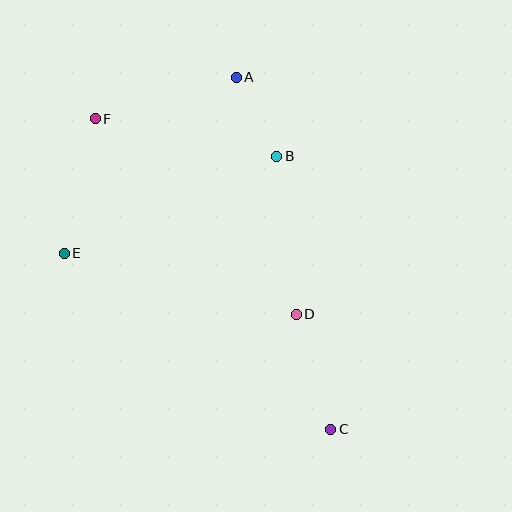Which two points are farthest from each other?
Points C and F are farthest from each other.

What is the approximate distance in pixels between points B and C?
The distance between B and C is approximately 278 pixels.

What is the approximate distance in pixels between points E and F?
The distance between E and F is approximately 138 pixels.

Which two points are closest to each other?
Points A and B are closest to each other.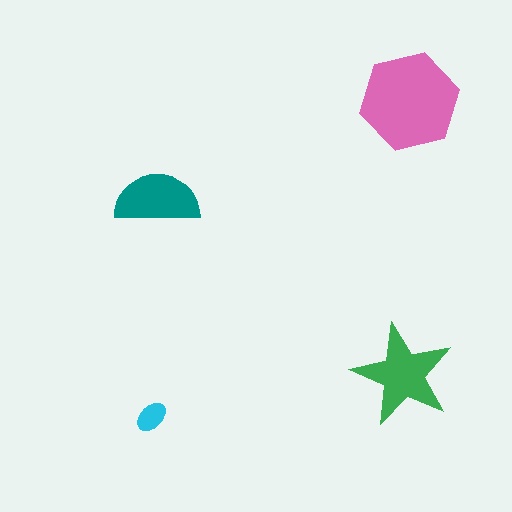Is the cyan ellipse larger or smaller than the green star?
Smaller.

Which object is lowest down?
The cyan ellipse is bottommost.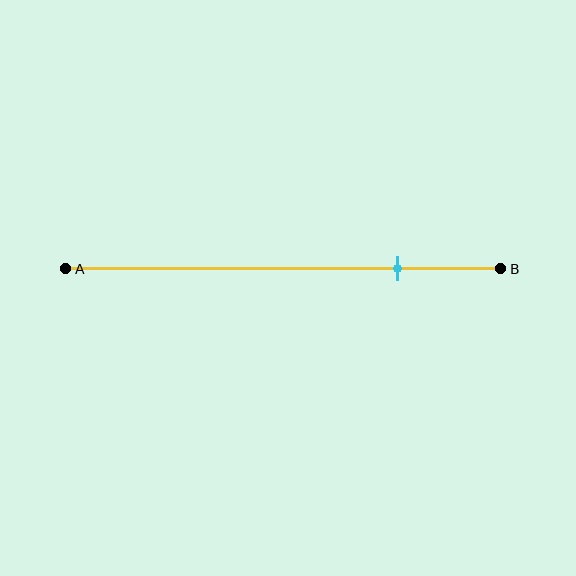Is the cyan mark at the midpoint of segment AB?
No, the mark is at about 75% from A, not at the 50% midpoint.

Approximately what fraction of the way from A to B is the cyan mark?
The cyan mark is approximately 75% of the way from A to B.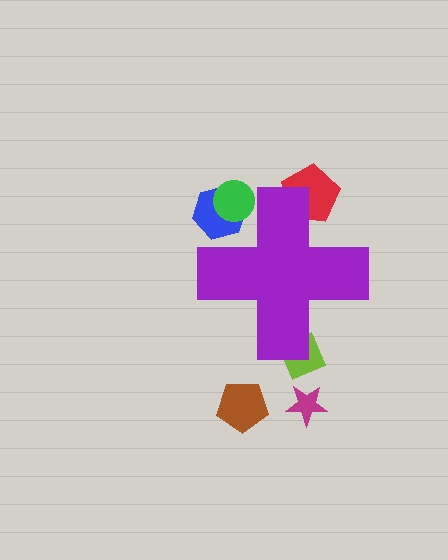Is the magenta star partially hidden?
No, the magenta star is fully visible.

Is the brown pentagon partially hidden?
No, the brown pentagon is fully visible.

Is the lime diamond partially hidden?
Yes, the lime diamond is partially hidden behind the purple cross.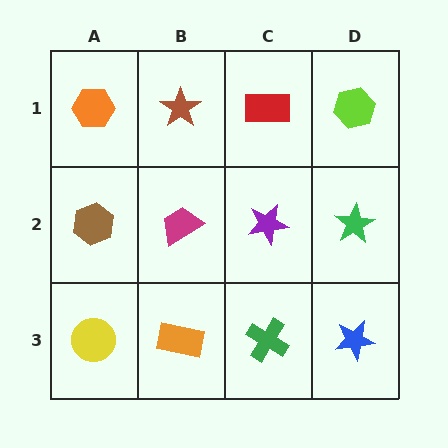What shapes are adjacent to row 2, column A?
An orange hexagon (row 1, column A), a yellow circle (row 3, column A), a magenta trapezoid (row 2, column B).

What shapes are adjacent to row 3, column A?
A brown hexagon (row 2, column A), an orange rectangle (row 3, column B).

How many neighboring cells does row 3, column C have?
3.